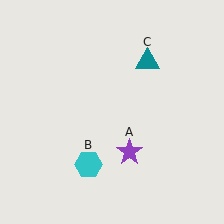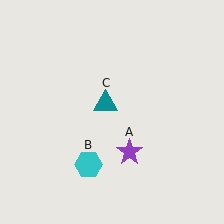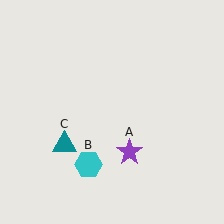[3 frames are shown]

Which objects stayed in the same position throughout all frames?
Purple star (object A) and cyan hexagon (object B) remained stationary.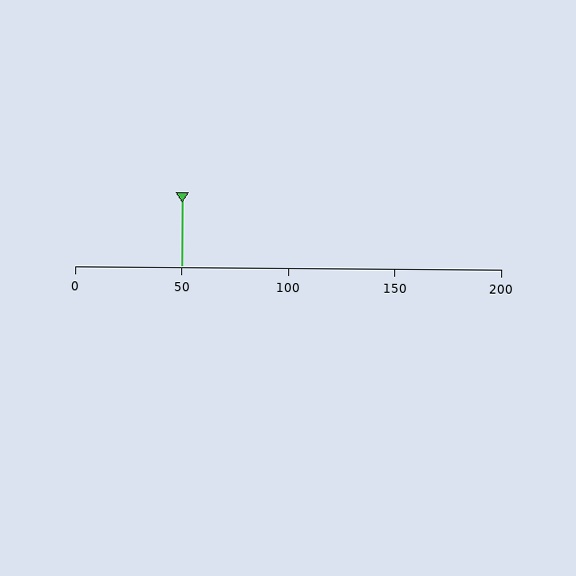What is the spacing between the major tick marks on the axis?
The major ticks are spaced 50 apart.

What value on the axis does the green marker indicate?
The marker indicates approximately 50.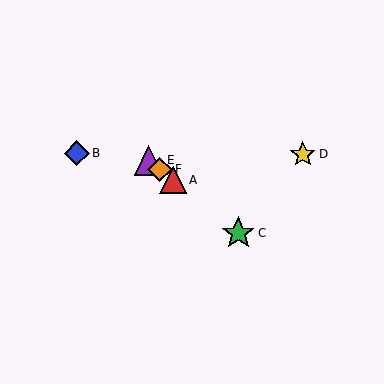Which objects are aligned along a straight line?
Objects A, C, E, F are aligned along a straight line.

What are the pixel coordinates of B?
Object B is at (77, 153).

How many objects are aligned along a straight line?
4 objects (A, C, E, F) are aligned along a straight line.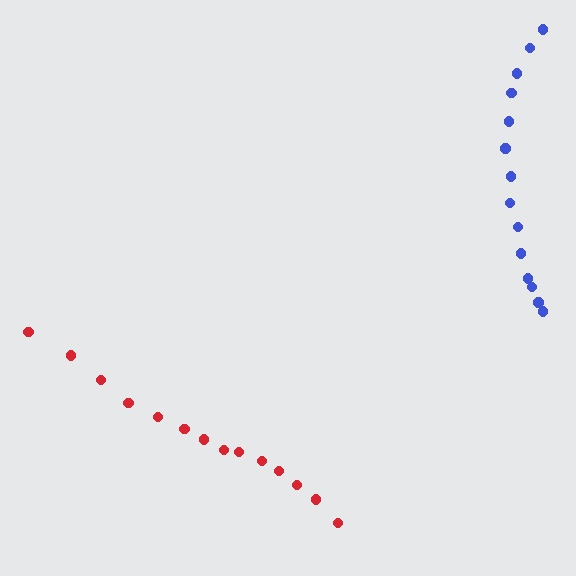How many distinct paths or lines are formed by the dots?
There are 2 distinct paths.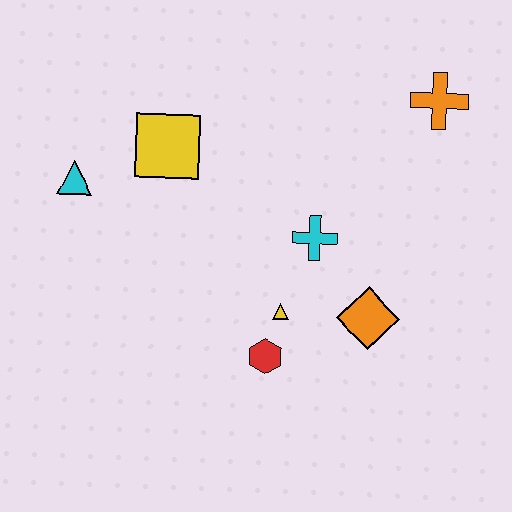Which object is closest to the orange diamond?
The yellow triangle is closest to the orange diamond.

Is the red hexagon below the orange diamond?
Yes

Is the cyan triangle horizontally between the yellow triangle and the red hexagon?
No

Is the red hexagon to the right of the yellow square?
Yes